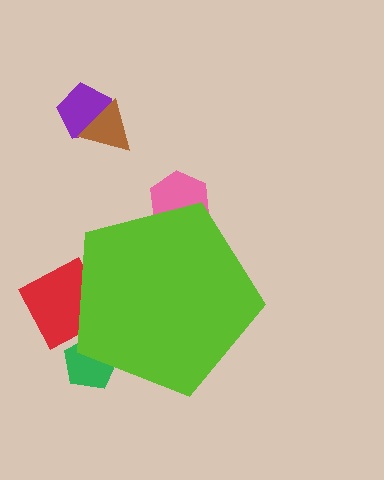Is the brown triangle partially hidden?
No, the brown triangle is fully visible.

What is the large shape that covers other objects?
A lime pentagon.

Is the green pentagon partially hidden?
Yes, the green pentagon is partially hidden behind the lime pentagon.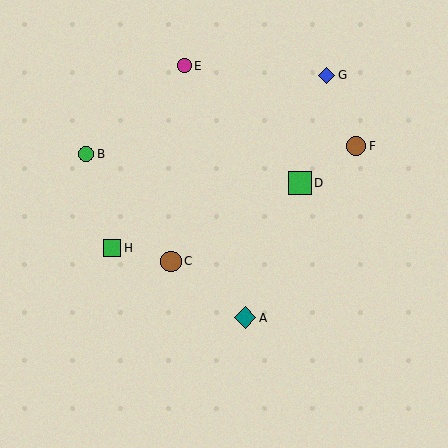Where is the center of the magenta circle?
The center of the magenta circle is at (184, 66).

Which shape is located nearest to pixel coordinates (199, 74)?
The magenta circle (labeled E) at (184, 66) is nearest to that location.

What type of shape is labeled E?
Shape E is a magenta circle.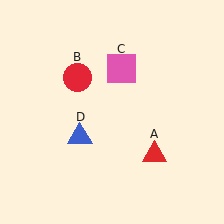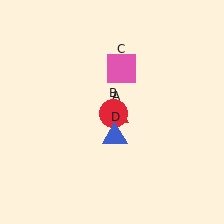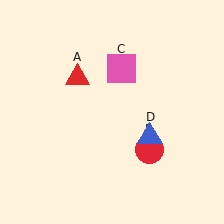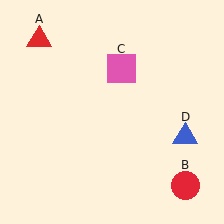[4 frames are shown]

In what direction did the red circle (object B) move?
The red circle (object B) moved down and to the right.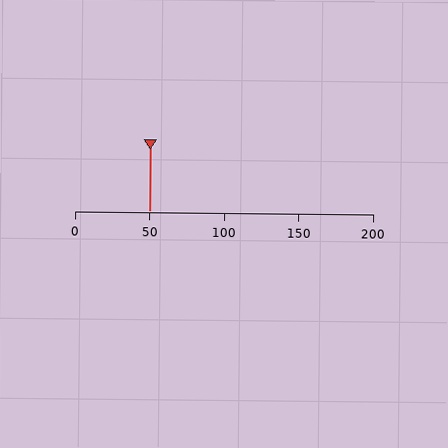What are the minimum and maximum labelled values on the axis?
The axis runs from 0 to 200.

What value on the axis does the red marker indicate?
The marker indicates approximately 50.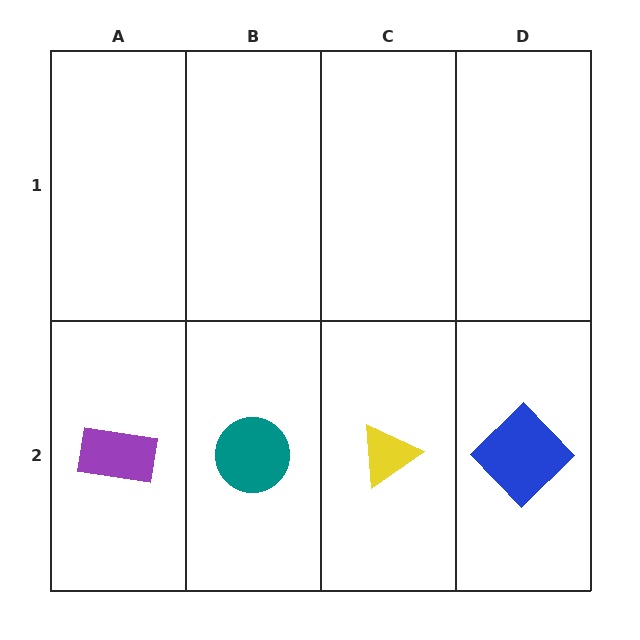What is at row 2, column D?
A blue diamond.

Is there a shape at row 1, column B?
No, that cell is empty.